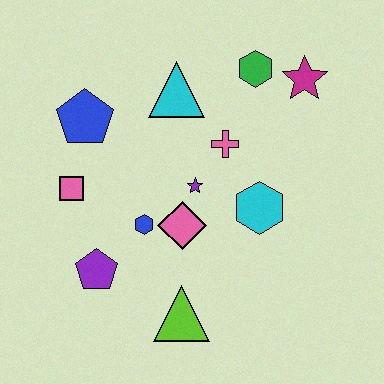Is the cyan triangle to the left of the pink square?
No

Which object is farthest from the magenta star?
The purple pentagon is farthest from the magenta star.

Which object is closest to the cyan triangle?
The pink cross is closest to the cyan triangle.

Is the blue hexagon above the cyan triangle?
No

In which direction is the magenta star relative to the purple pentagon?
The magenta star is to the right of the purple pentagon.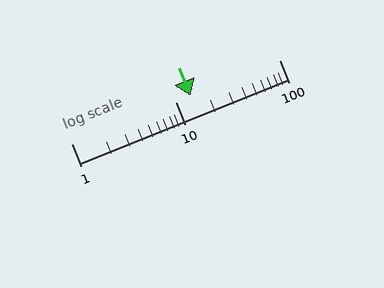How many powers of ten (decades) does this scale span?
The scale spans 2 decades, from 1 to 100.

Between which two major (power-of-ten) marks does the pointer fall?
The pointer is between 10 and 100.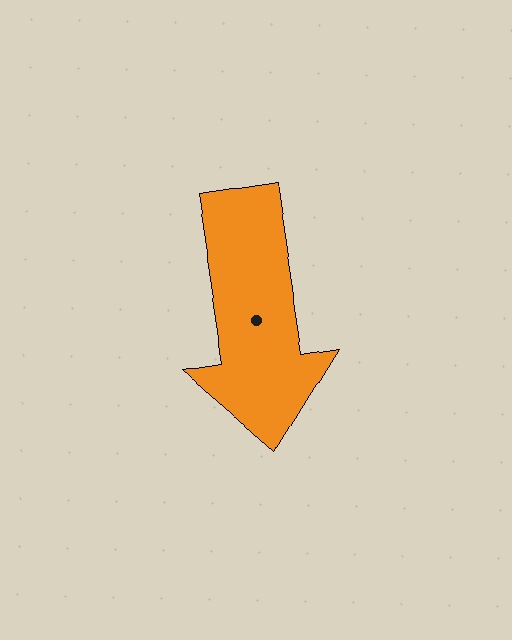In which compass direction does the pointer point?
South.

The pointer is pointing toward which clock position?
Roughly 6 o'clock.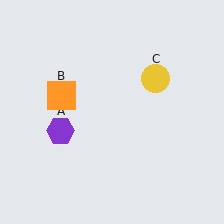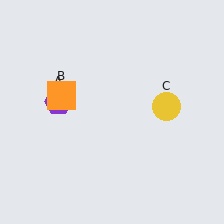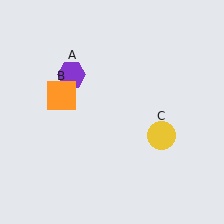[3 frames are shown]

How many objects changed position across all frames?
2 objects changed position: purple hexagon (object A), yellow circle (object C).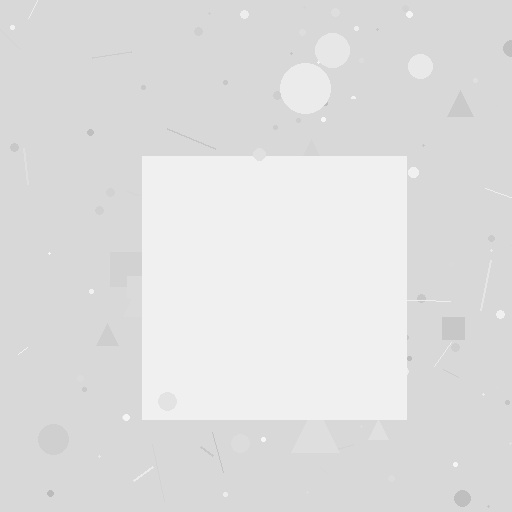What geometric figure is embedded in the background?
A square is embedded in the background.